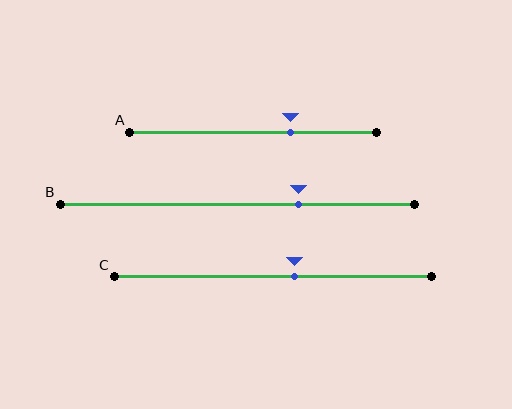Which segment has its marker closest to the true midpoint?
Segment C has its marker closest to the true midpoint.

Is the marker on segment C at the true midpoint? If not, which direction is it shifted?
No, the marker on segment C is shifted to the right by about 7% of the segment length.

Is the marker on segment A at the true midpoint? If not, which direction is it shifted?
No, the marker on segment A is shifted to the right by about 15% of the segment length.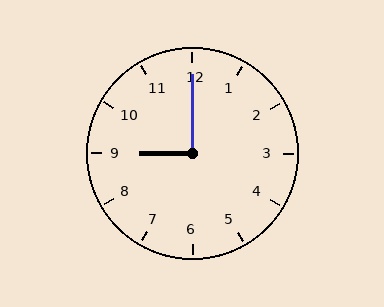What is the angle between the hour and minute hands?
Approximately 90 degrees.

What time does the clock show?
9:00.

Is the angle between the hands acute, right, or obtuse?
It is right.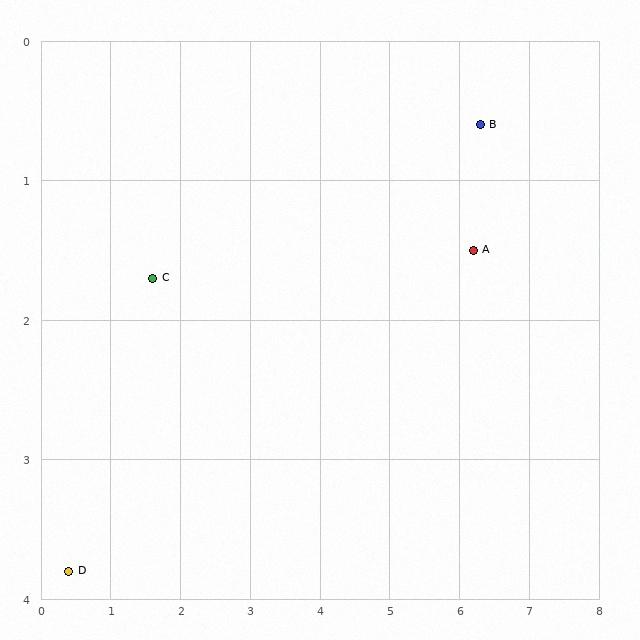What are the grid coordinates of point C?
Point C is at approximately (1.6, 1.7).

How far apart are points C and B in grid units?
Points C and B are about 4.8 grid units apart.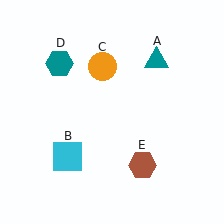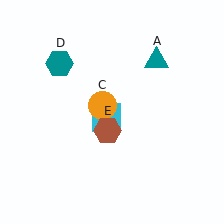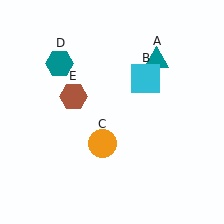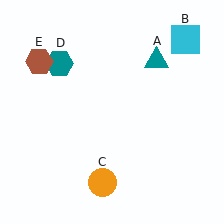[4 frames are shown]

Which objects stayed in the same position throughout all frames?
Teal triangle (object A) and teal hexagon (object D) remained stationary.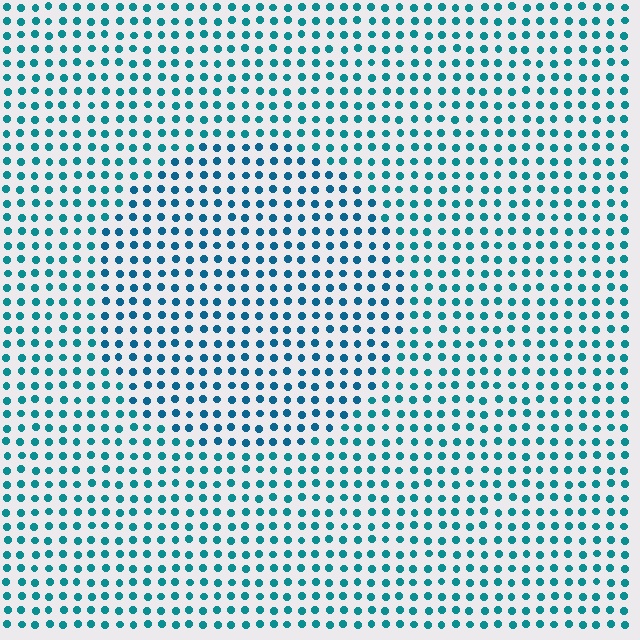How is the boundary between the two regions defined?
The boundary is defined purely by a slight shift in hue (about 18 degrees). Spacing, size, and orientation are identical on both sides.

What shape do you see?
I see a circle.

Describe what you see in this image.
The image is filled with small teal elements in a uniform arrangement. A circle-shaped region is visible where the elements are tinted to a slightly different hue, forming a subtle color boundary.